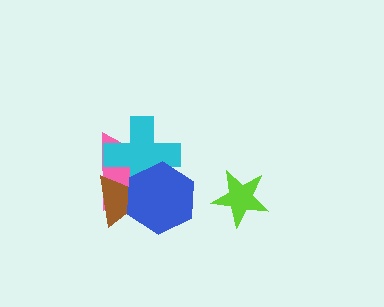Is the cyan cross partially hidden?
Yes, it is partially covered by another shape.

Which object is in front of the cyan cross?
The blue hexagon is in front of the cyan cross.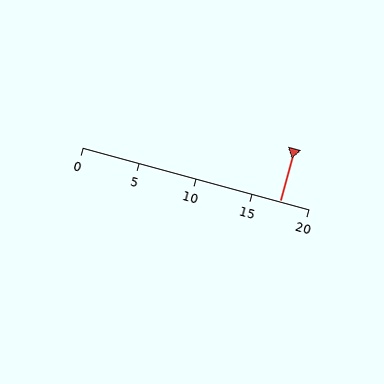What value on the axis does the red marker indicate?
The marker indicates approximately 17.5.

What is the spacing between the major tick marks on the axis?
The major ticks are spaced 5 apart.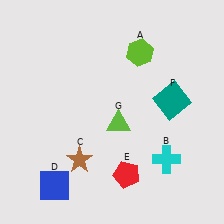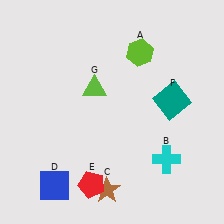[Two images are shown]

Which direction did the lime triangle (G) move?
The lime triangle (G) moved up.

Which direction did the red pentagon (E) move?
The red pentagon (E) moved left.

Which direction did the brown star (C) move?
The brown star (C) moved down.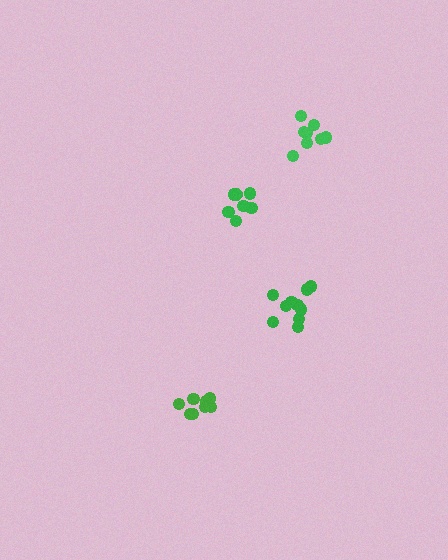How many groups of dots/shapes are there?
There are 4 groups.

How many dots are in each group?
Group 1: 8 dots, Group 2: 7 dots, Group 3: 8 dots, Group 4: 10 dots (33 total).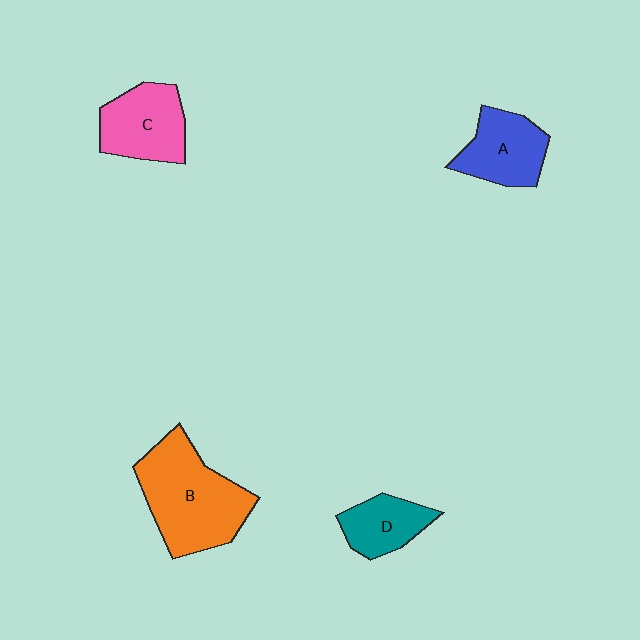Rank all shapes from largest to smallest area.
From largest to smallest: B (orange), C (pink), A (blue), D (teal).